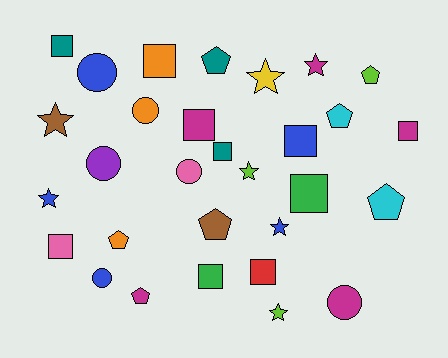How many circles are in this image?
There are 6 circles.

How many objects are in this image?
There are 30 objects.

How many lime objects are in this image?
There are 3 lime objects.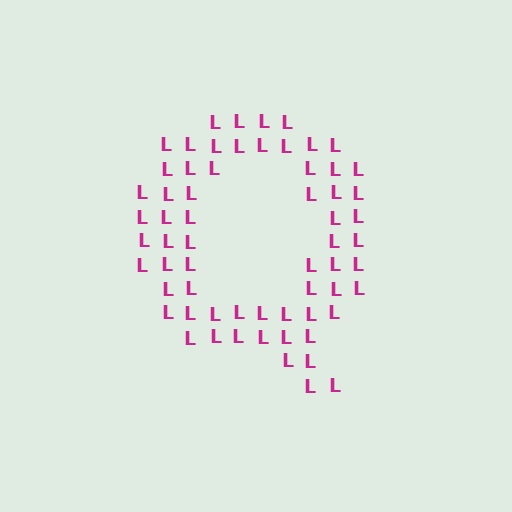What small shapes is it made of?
It is made of small letter L's.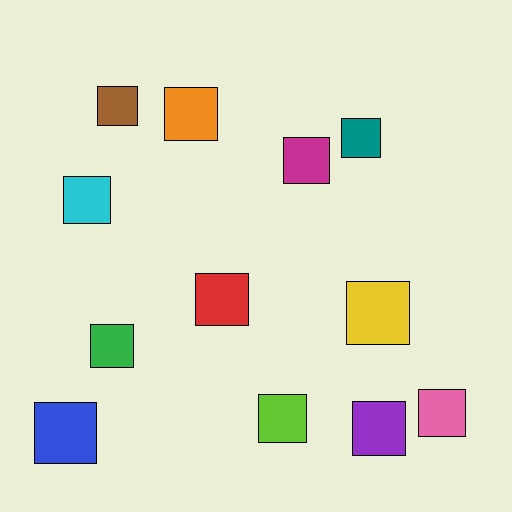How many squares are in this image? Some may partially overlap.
There are 12 squares.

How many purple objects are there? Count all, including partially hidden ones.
There is 1 purple object.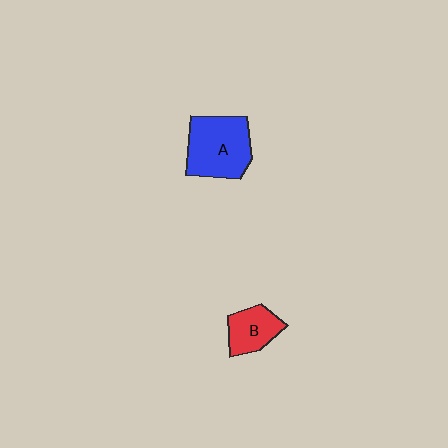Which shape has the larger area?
Shape A (blue).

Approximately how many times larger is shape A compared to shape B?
Approximately 1.8 times.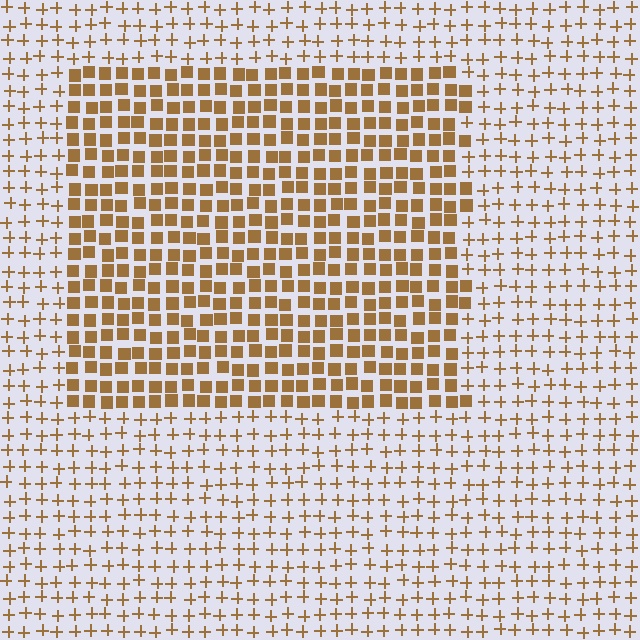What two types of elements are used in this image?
The image uses squares inside the rectangle region and plus signs outside it.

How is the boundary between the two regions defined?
The boundary is defined by a change in element shape: squares inside vs. plus signs outside. All elements share the same color and spacing.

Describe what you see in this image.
The image is filled with small brown elements arranged in a uniform grid. A rectangle-shaped region contains squares, while the surrounding area contains plus signs. The boundary is defined purely by the change in element shape.